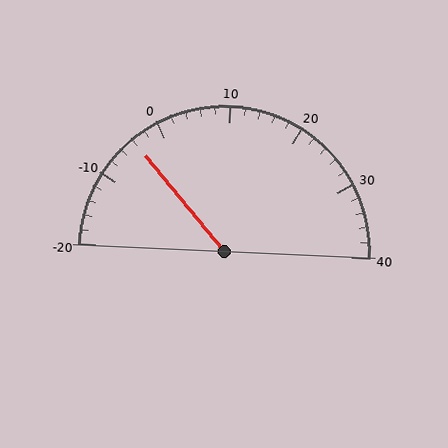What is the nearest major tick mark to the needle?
The nearest major tick mark is 0.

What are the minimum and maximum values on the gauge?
The gauge ranges from -20 to 40.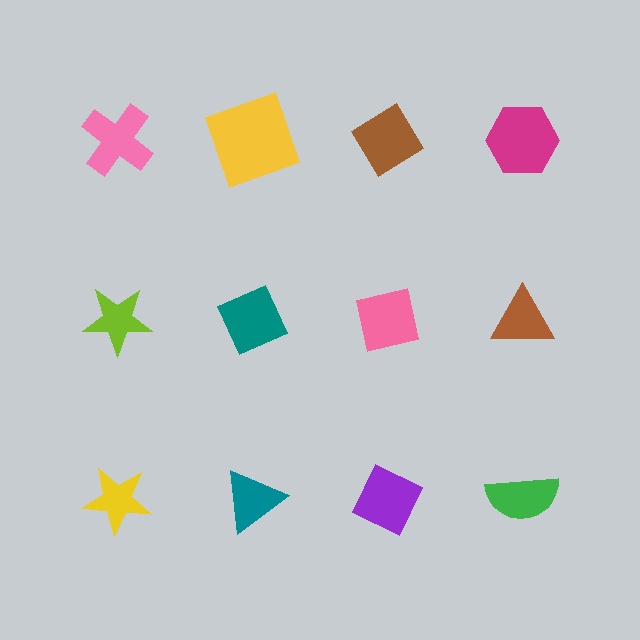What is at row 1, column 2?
A yellow square.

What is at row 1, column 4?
A magenta hexagon.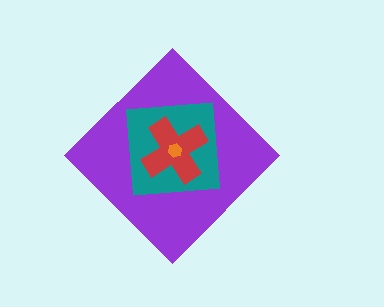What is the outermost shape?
The purple diamond.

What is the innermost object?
The orange hexagon.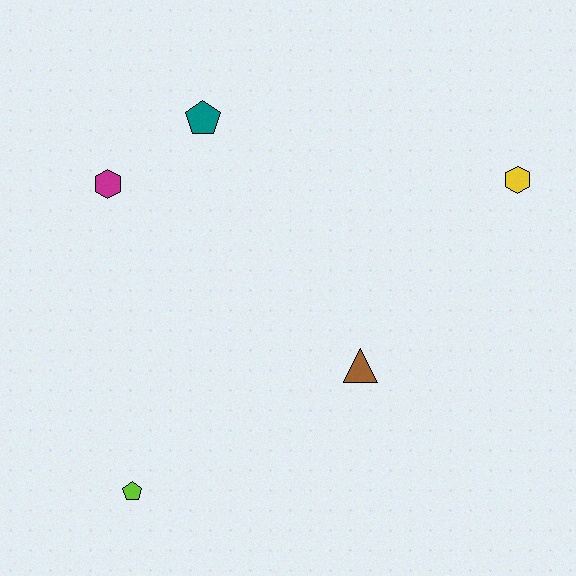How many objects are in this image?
There are 5 objects.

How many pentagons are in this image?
There are 2 pentagons.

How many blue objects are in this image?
There are no blue objects.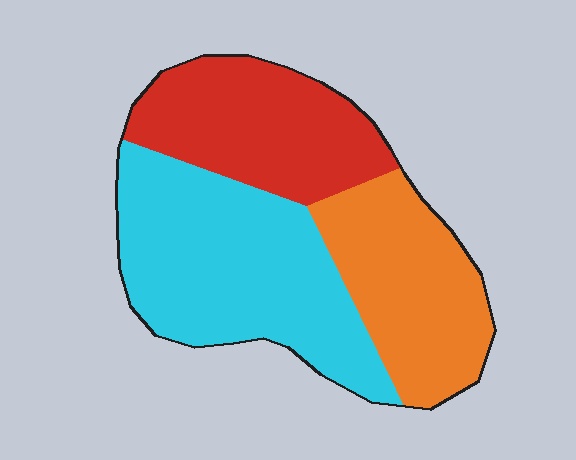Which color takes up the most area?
Cyan, at roughly 45%.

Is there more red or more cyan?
Cyan.